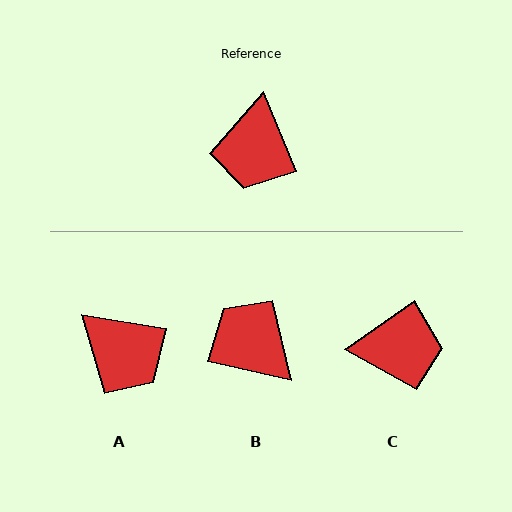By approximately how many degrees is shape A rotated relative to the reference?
Approximately 58 degrees counter-clockwise.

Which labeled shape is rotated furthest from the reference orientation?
B, about 125 degrees away.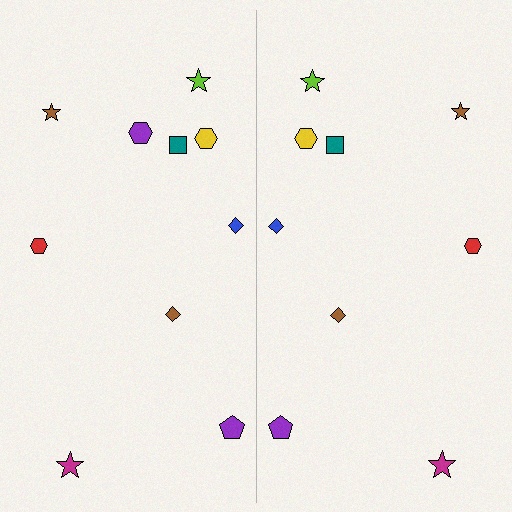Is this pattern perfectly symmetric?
No, the pattern is not perfectly symmetric. A purple hexagon is missing from the right side.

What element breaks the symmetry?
A purple hexagon is missing from the right side.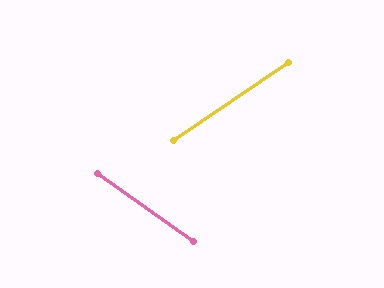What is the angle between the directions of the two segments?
Approximately 69 degrees.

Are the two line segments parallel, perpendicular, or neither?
Neither parallel nor perpendicular — they differ by about 69°.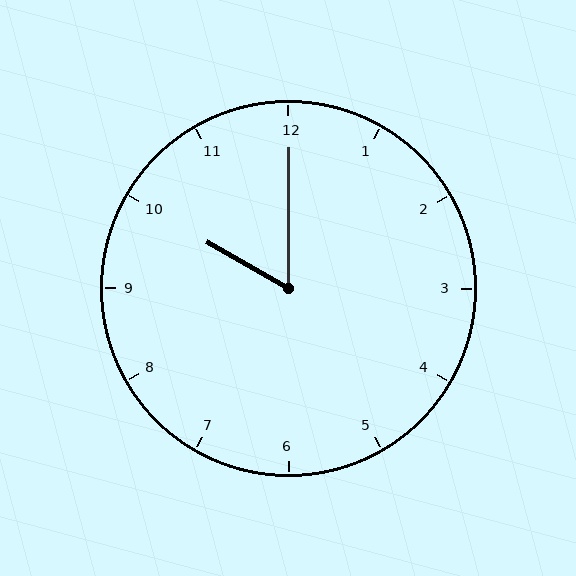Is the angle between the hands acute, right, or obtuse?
It is acute.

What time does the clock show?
10:00.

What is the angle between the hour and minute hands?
Approximately 60 degrees.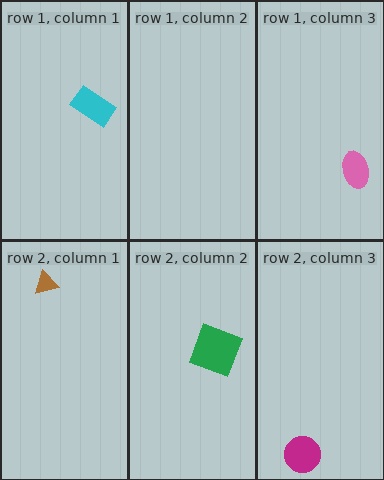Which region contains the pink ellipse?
The row 1, column 3 region.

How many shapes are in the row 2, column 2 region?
1.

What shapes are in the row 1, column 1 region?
The cyan rectangle.